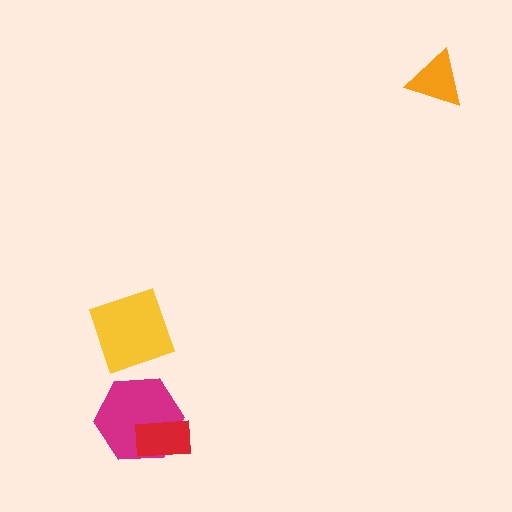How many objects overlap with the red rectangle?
1 object overlaps with the red rectangle.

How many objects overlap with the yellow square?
0 objects overlap with the yellow square.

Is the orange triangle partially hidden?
No, no other shape covers it.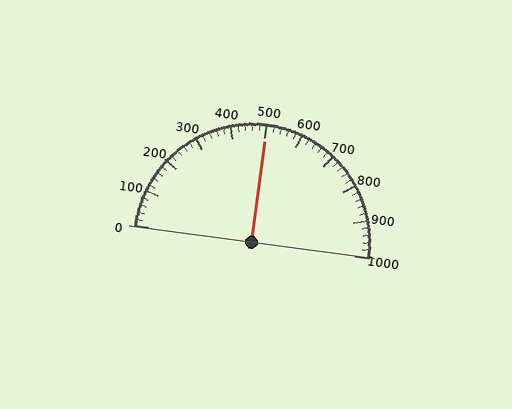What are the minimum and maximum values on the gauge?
The gauge ranges from 0 to 1000.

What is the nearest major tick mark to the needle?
The nearest major tick mark is 500.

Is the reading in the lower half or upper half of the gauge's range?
The reading is in the upper half of the range (0 to 1000).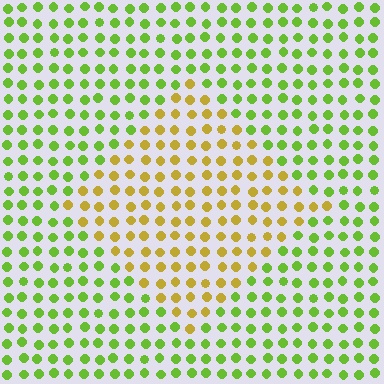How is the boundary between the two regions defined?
The boundary is defined purely by a slight shift in hue (about 46 degrees). Spacing, size, and orientation are identical on both sides.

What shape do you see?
I see a diamond.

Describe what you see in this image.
The image is filled with small lime elements in a uniform arrangement. A diamond-shaped region is visible where the elements are tinted to a slightly different hue, forming a subtle color boundary.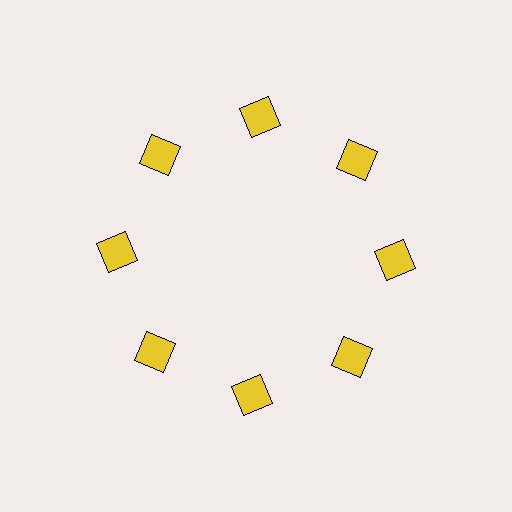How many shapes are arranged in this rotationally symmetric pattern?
There are 8 shapes, arranged in 8 groups of 1.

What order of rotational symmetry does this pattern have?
This pattern has 8-fold rotational symmetry.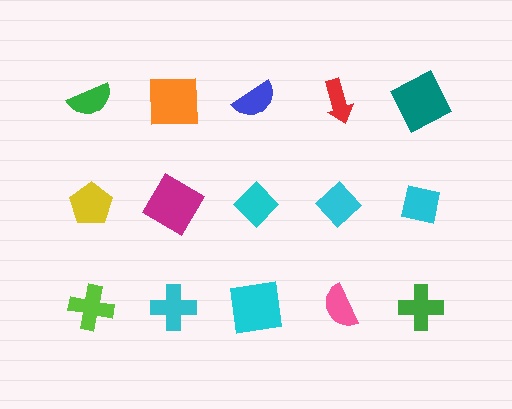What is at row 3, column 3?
A cyan square.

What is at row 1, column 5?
A teal square.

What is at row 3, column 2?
A cyan cross.